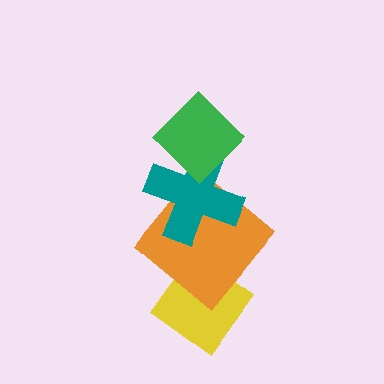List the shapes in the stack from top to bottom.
From top to bottom: the green diamond, the teal cross, the orange diamond, the yellow diamond.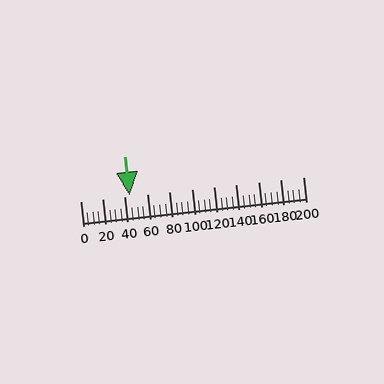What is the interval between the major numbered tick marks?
The major tick marks are spaced 20 units apart.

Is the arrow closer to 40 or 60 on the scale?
The arrow is closer to 40.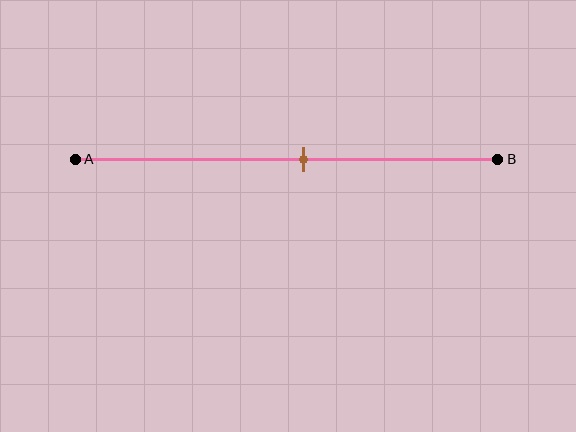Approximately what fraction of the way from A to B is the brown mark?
The brown mark is approximately 55% of the way from A to B.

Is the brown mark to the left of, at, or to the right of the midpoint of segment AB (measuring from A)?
The brown mark is to the right of the midpoint of segment AB.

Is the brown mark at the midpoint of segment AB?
No, the mark is at about 55% from A, not at the 50% midpoint.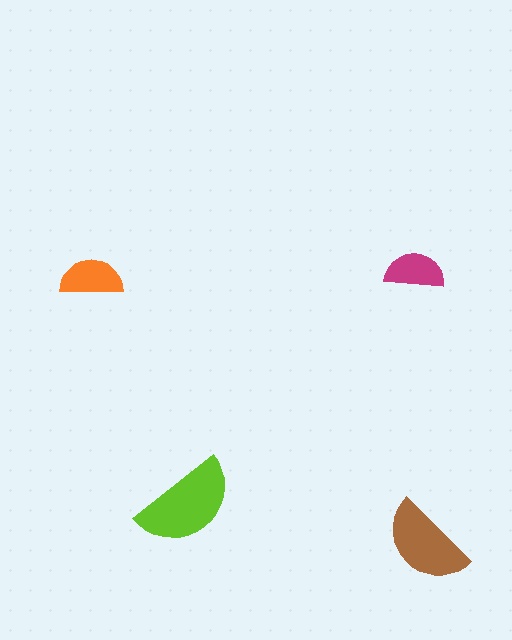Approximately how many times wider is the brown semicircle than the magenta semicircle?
About 1.5 times wider.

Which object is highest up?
The magenta semicircle is topmost.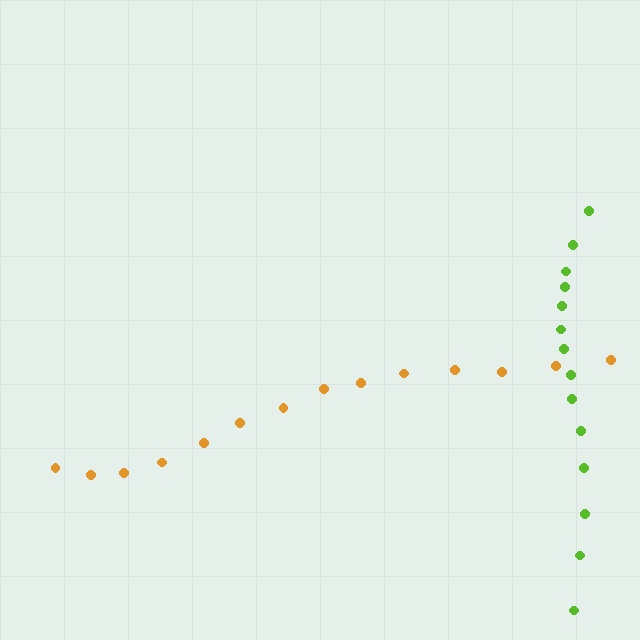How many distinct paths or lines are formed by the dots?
There are 2 distinct paths.